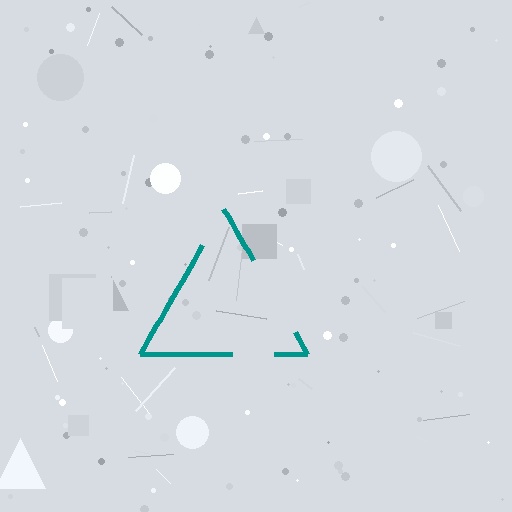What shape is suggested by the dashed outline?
The dashed outline suggests a triangle.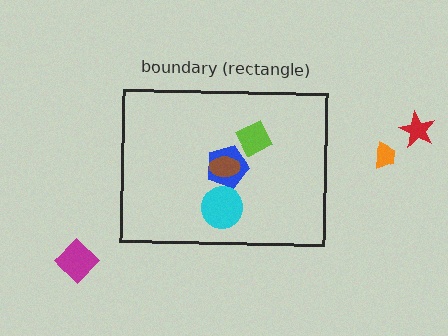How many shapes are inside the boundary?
4 inside, 3 outside.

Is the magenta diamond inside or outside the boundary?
Outside.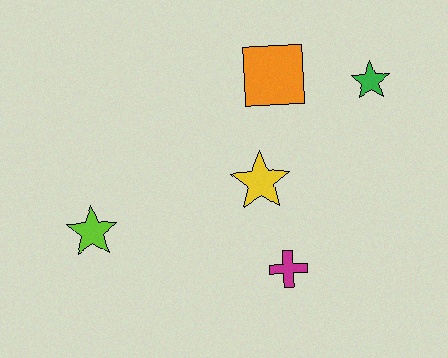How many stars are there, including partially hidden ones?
There are 3 stars.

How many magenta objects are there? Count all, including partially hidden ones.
There is 1 magenta object.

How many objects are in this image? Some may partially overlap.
There are 5 objects.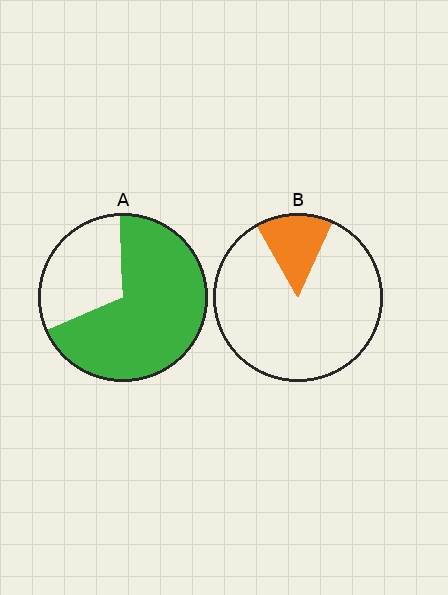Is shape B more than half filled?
No.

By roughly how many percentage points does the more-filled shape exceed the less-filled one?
By roughly 55 percentage points (A over B).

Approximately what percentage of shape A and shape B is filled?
A is approximately 70% and B is approximately 15%.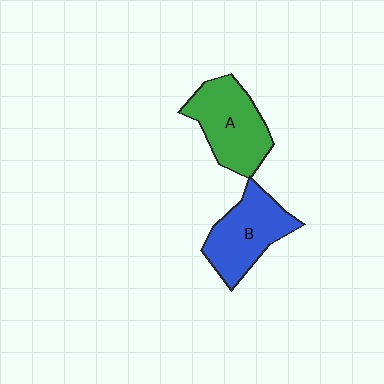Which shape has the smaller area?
Shape B (blue).